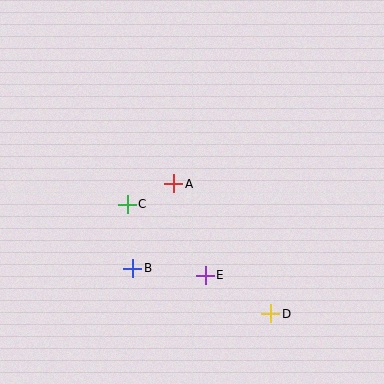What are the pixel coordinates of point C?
Point C is at (127, 204).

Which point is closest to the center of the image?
Point A at (174, 184) is closest to the center.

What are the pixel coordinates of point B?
Point B is at (133, 268).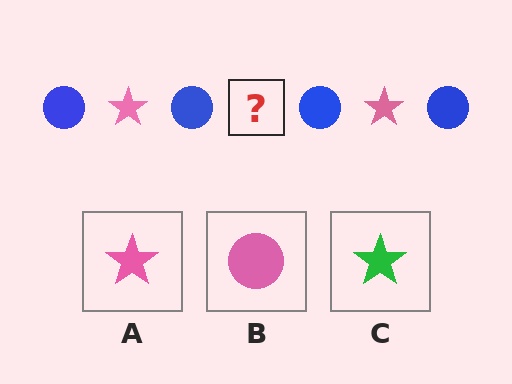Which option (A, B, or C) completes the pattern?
A.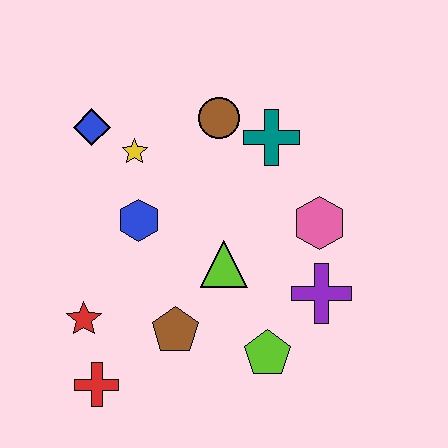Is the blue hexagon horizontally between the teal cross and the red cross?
Yes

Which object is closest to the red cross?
The red star is closest to the red cross.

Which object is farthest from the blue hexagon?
The purple cross is farthest from the blue hexagon.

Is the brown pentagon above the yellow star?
No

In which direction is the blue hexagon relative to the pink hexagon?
The blue hexagon is to the left of the pink hexagon.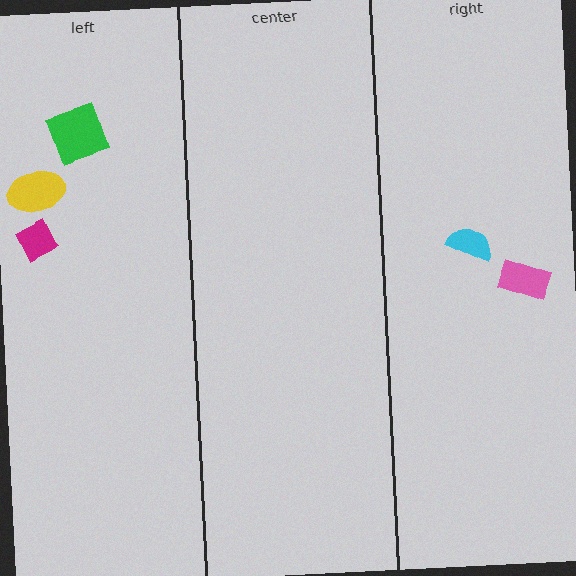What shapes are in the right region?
The cyan semicircle, the pink rectangle.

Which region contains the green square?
The left region.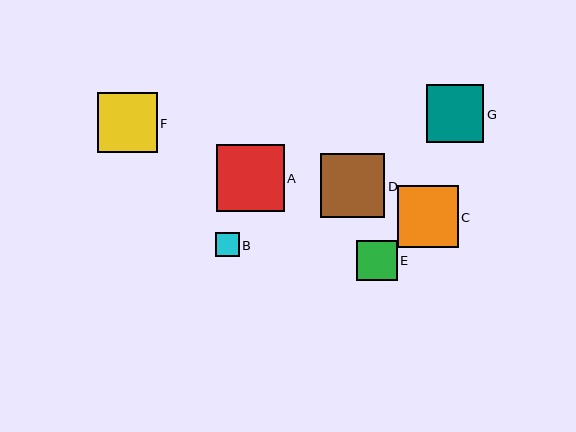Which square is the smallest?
Square B is the smallest with a size of approximately 24 pixels.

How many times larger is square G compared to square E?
Square G is approximately 1.4 times the size of square E.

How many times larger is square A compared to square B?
Square A is approximately 2.8 times the size of square B.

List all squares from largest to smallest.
From largest to smallest: A, D, C, F, G, E, B.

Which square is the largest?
Square A is the largest with a size of approximately 68 pixels.